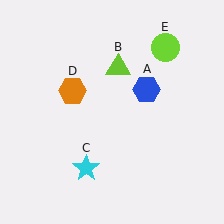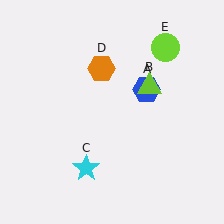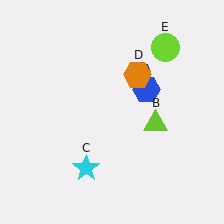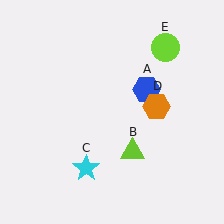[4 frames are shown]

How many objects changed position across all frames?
2 objects changed position: lime triangle (object B), orange hexagon (object D).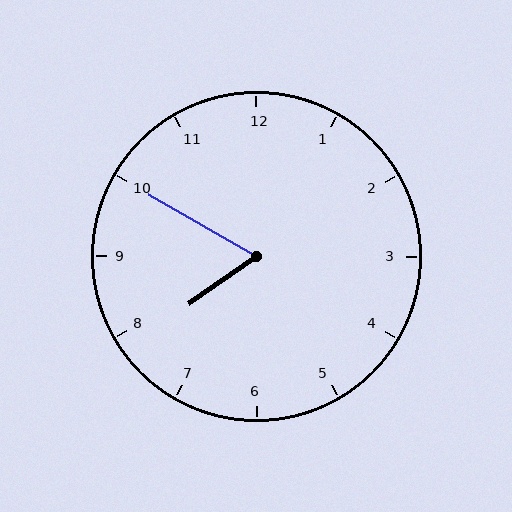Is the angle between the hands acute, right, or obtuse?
It is acute.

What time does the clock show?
7:50.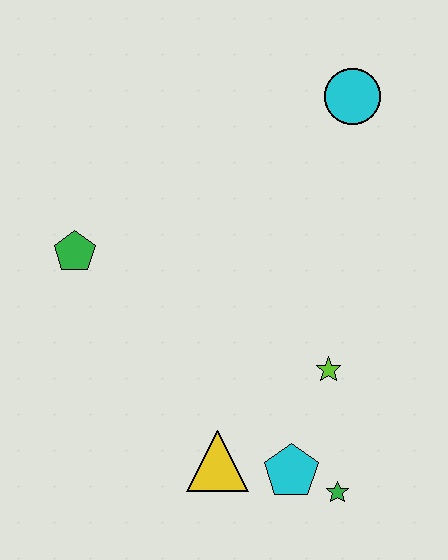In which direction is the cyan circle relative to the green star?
The cyan circle is above the green star.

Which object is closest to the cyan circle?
The lime star is closest to the cyan circle.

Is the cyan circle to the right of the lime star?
Yes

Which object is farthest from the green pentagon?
The green star is farthest from the green pentagon.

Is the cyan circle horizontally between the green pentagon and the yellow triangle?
No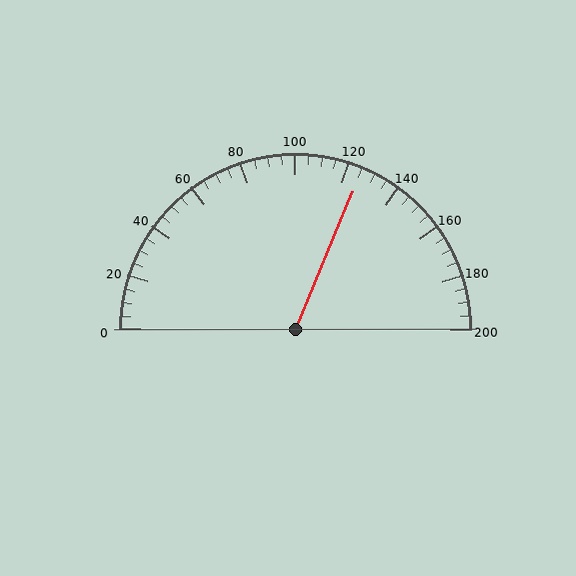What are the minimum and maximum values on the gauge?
The gauge ranges from 0 to 200.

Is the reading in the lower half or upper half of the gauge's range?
The reading is in the upper half of the range (0 to 200).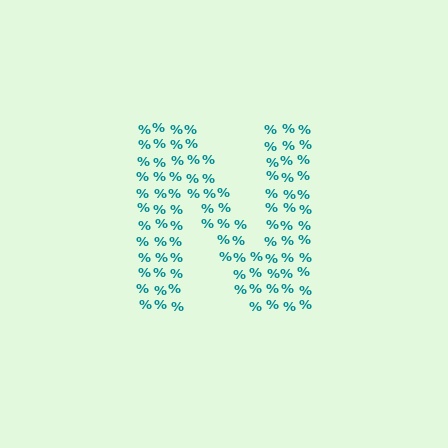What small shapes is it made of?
It is made of small percent signs.